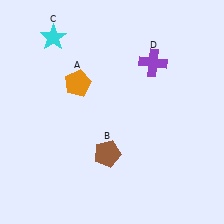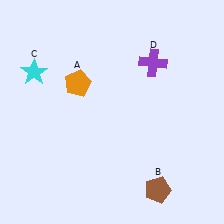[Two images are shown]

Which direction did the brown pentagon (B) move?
The brown pentagon (B) moved right.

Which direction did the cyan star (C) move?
The cyan star (C) moved down.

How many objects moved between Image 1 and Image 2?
2 objects moved between the two images.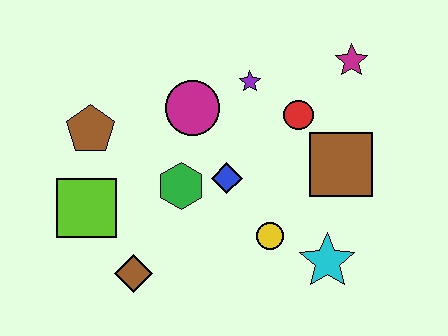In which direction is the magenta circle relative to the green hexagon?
The magenta circle is above the green hexagon.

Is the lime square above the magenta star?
No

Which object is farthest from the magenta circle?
The cyan star is farthest from the magenta circle.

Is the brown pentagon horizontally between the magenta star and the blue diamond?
No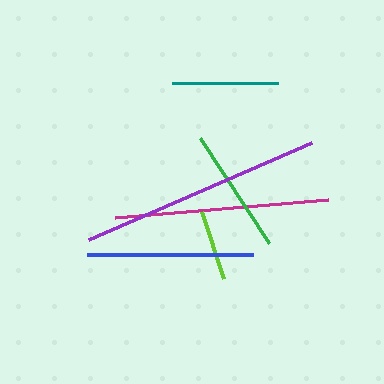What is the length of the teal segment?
The teal segment is approximately 106 pixels long.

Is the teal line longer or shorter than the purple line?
The purple line is longer than the teal line.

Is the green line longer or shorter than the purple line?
The purple line is longer than the green line.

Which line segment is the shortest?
The lime line is the shortest at approximately 71 pixels.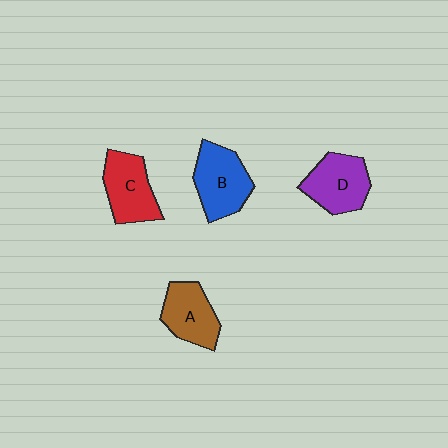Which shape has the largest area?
Shape B (blue).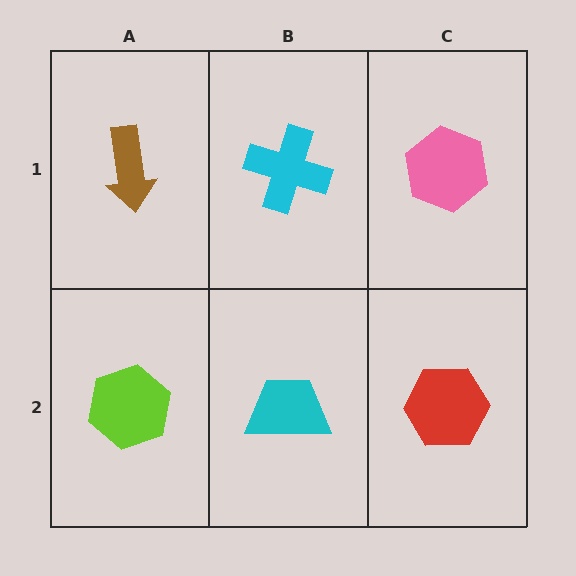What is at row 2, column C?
A red hexagon.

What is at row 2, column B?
A cyan trapezoid.